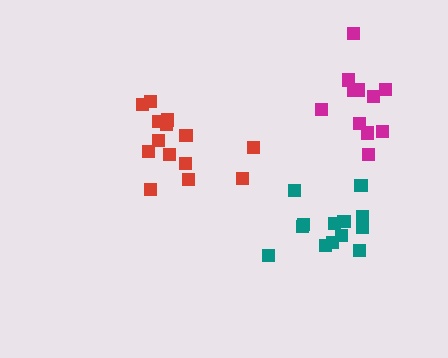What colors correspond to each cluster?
The clusters are colored: teal, magenta, red.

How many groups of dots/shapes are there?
There are 3 groups.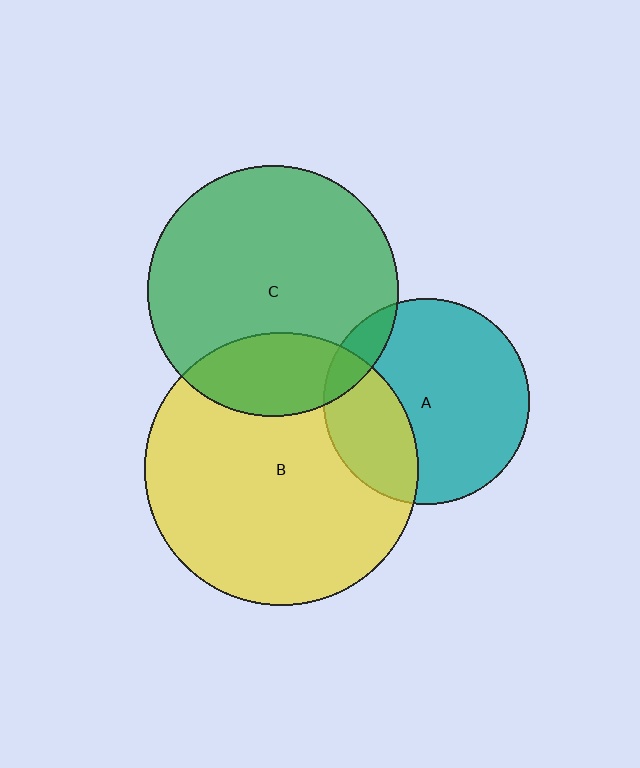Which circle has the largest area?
Circle B (yellow).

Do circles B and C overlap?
Yes.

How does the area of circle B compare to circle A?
Approximately 1.8 times.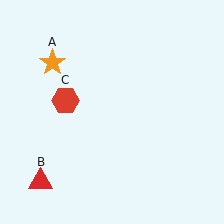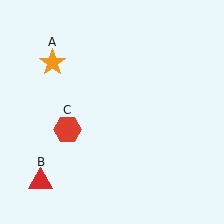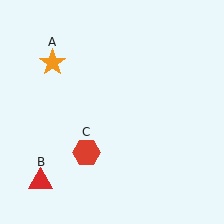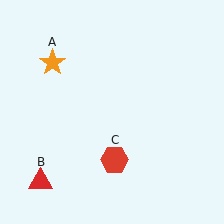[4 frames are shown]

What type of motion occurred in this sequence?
The red hexagon (object C) rotated counterclockwise around the center of the scene.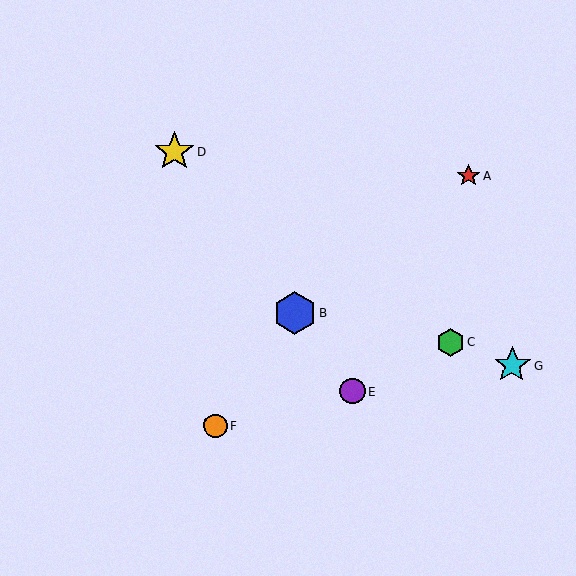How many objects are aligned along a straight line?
3 objects (B, D, E) are aligned along a straight line.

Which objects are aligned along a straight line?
Objects B, D, E are aligned along a straight line.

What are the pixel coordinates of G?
Object G is at (512, 365).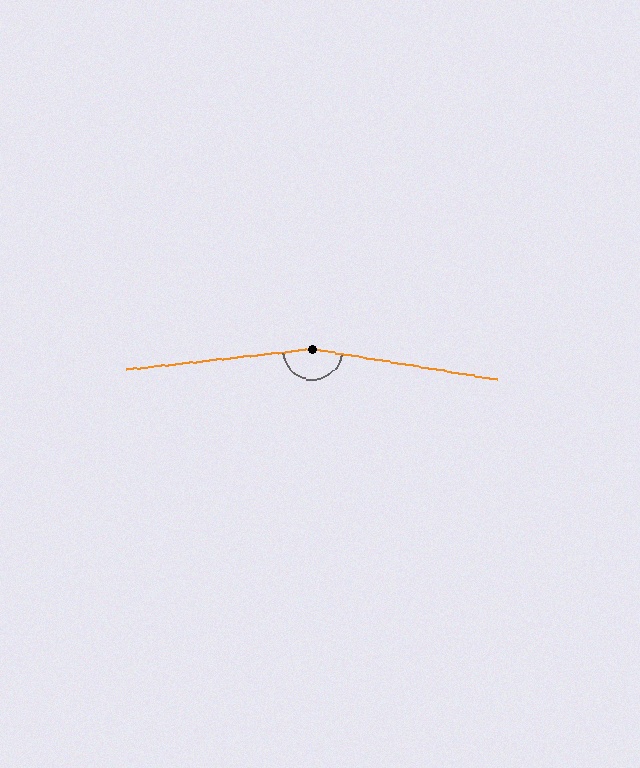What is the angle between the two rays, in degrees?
Approximately 165 degrees.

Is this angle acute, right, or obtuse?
It is obtuse.